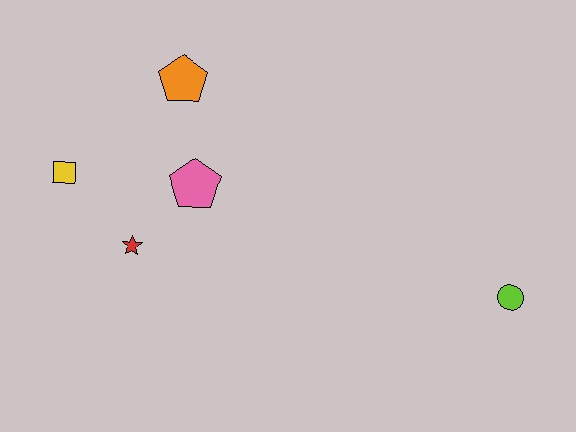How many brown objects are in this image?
There are no brown objects.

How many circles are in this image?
There is 1 circle.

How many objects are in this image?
There are 5 objects.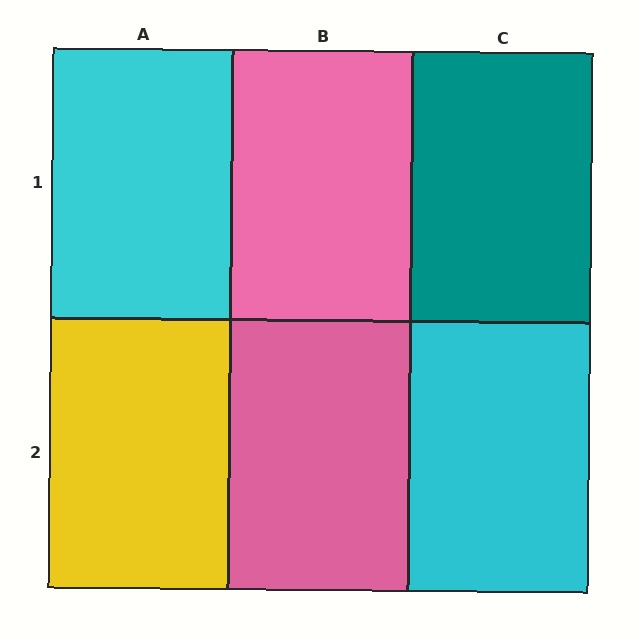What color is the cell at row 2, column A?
Yellow.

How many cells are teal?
1 cell is teal.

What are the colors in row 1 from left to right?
Cyan, pink, teal.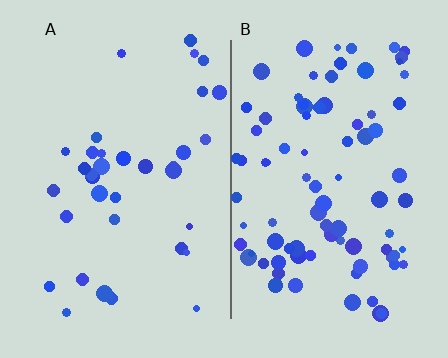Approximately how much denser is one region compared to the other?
Approximately 2.4× — region B over region A.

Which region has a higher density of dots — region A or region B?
B (the right).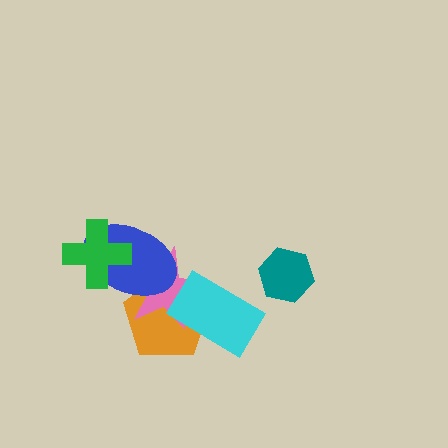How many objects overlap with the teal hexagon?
0 objects overlap with the teal hexagon.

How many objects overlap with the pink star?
3 objects overlap with the pink star.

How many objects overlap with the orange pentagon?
3 objects overlap with the orange pentagon.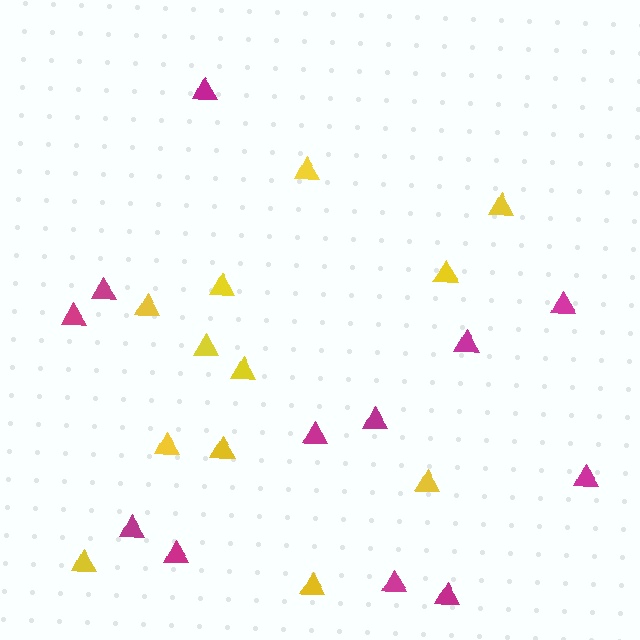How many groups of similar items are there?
There are 2 groups: one group of yellow triangles (12) and one group of magenta triangles (12).